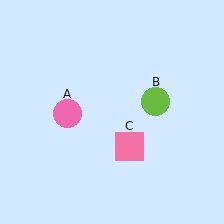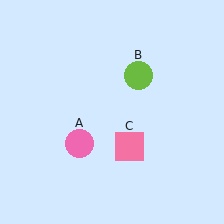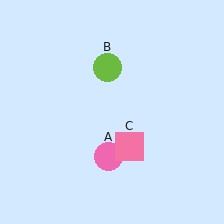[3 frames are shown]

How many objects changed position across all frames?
2 objects changed position: pink circle (object A), lime circle (object B).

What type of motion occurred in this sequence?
The pink circle (object A), lime circle (object B) rotated counterclockwise around the center of the scene.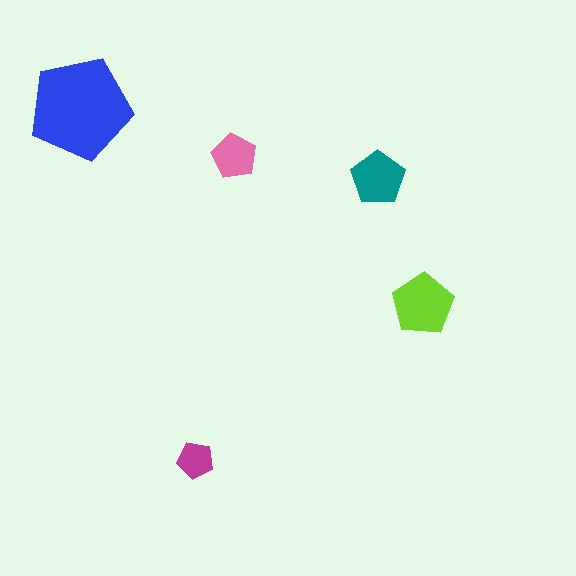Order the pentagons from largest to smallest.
the blue one, the lime one, the teal one, the pink one, the magenta one.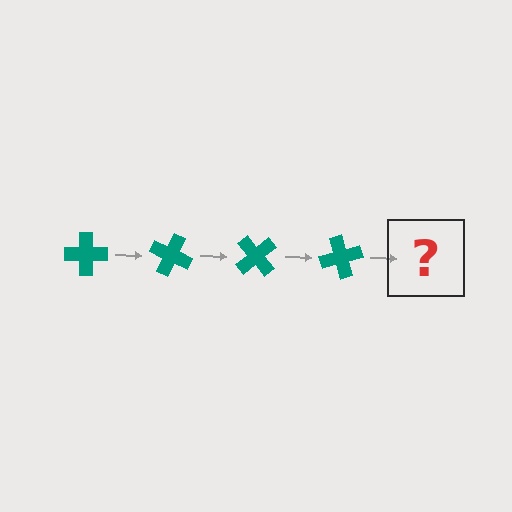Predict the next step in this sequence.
The next step is a teal cross rotated 100 degrees.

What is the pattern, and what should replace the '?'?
The pattern is that the cross rotates 25 degrees each step. The '?' should be a teal cross rotated 100 degrees.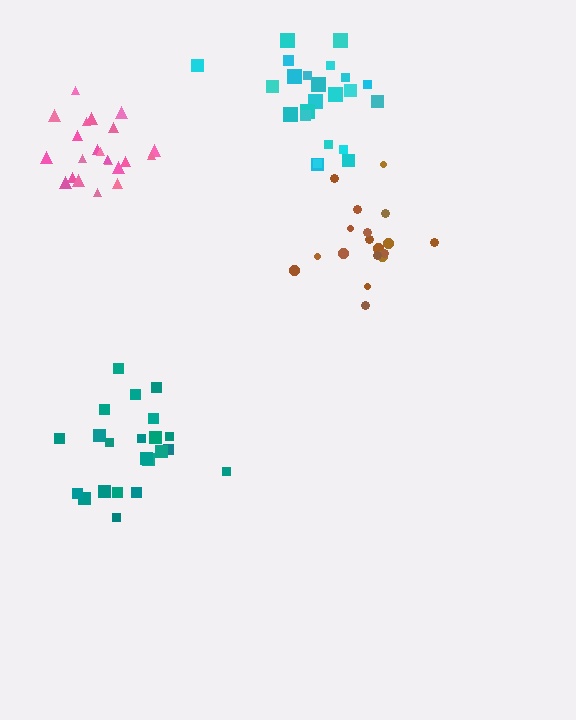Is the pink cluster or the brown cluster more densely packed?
Pink.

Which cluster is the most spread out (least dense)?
Teal.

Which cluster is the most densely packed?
Pink.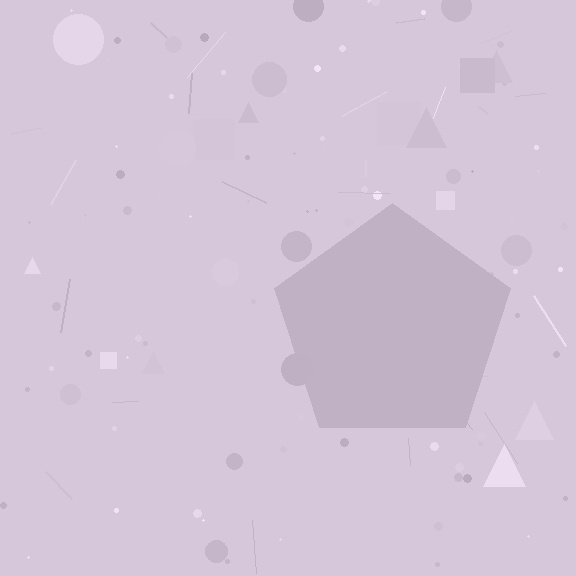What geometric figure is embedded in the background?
A pentagon is embedded in the background.